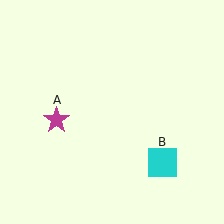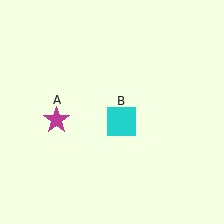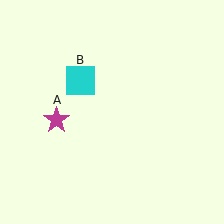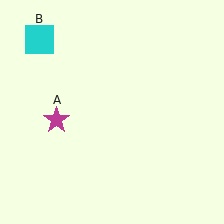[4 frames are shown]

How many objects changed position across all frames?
1 object changed position: cyan square (object B).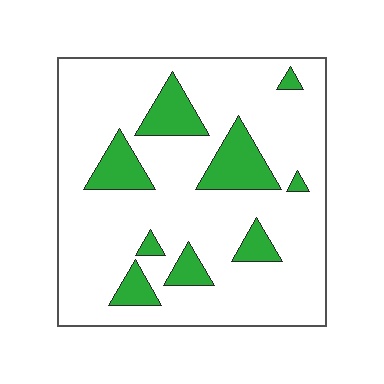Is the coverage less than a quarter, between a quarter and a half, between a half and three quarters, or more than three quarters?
Less than a quarter.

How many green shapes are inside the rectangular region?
9.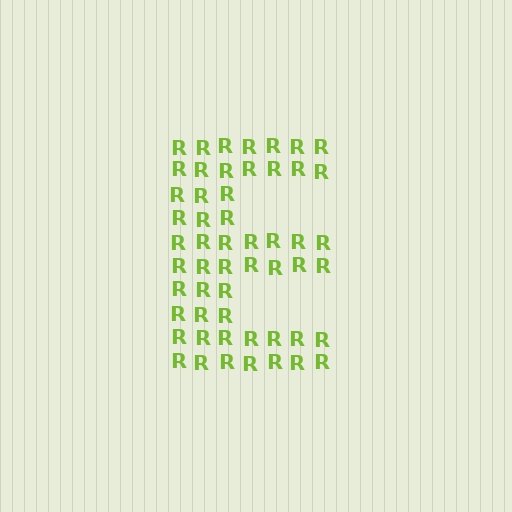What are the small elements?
The small elements are letter R's.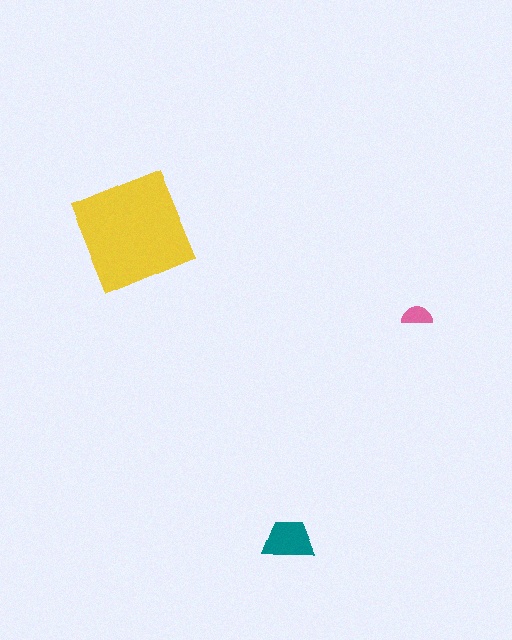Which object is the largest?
The yellow square.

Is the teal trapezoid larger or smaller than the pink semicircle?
Larger.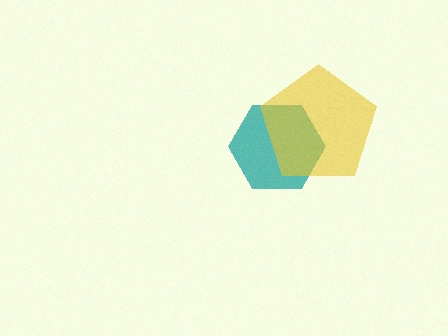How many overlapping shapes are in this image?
There are 2 overlapping shapes in the image.